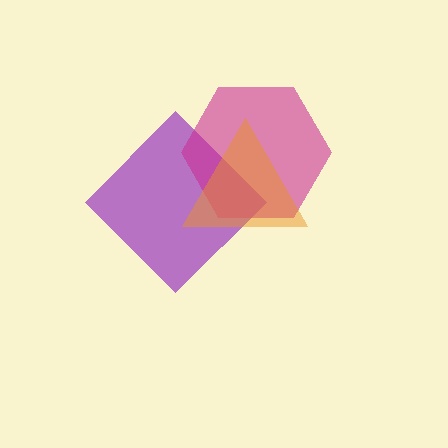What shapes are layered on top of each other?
The layered shapes are: a purple diamond, a magenta hexagon, an orange triangle.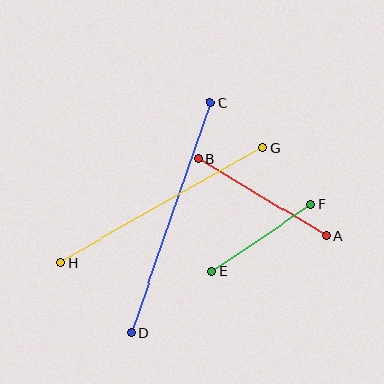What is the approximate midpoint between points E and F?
The midpoint is at approximately (261, 238) pixels.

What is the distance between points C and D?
The distance is approximately 244 pixels.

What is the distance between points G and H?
The distance is approximately 232 pixels.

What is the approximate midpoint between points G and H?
The midpoint is at approximately (162, 205) pixels.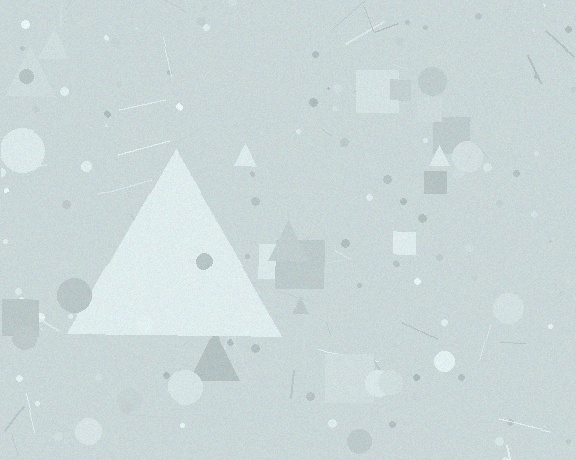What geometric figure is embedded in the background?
A triangle is embedded in the background.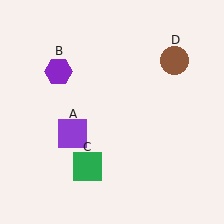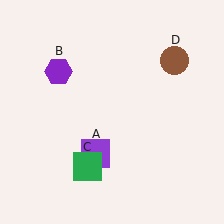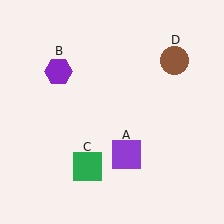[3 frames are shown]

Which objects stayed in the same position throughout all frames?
Purple hexagon (object B) and green square (object C) and brown circle (object D) remained stationary.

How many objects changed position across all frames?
1 object changed position: purple square (object A).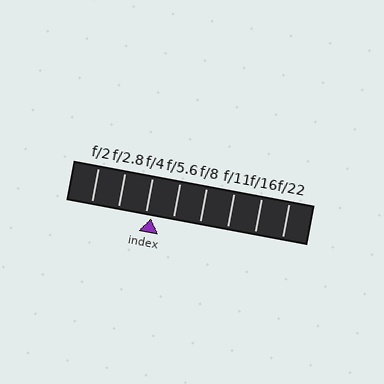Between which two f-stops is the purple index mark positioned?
The index mark is between f/4 and f/5.6.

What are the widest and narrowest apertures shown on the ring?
The widest aperture shown is f/2 and the narrowest is f/22.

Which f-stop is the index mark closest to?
The index mark is closest to f/4.